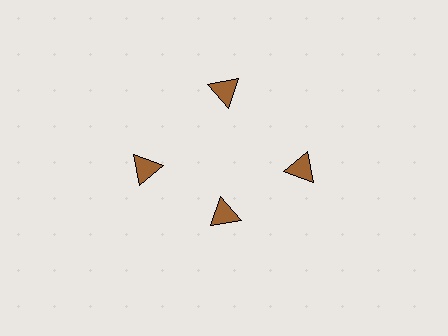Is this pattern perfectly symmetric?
No. The 4 brown triangles are arranged in a ring, but one element near the 6 o'clock position is pulled inward toward the center, breaking the 4-fold rotational symmetry.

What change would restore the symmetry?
The symmetry would be restored by moving it outward, back onto the ring so that all 4 triangles sit at equal angles and equal distance from the center.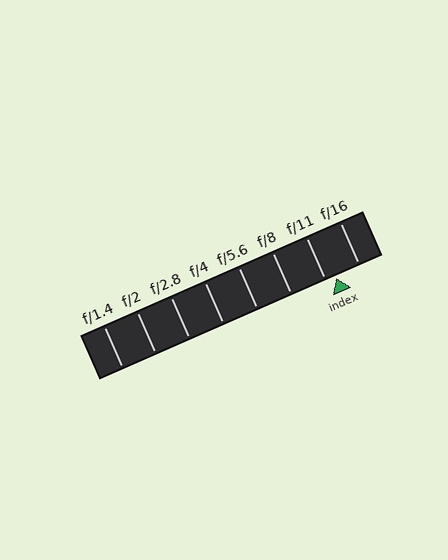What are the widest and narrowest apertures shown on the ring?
The widest aperture shown is f/1.4 and the narrowest is f/16.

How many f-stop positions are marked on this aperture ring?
There are 8 f-stop positions marked.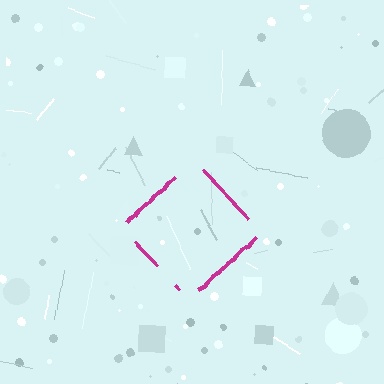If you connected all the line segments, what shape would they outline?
They would outline a diamond.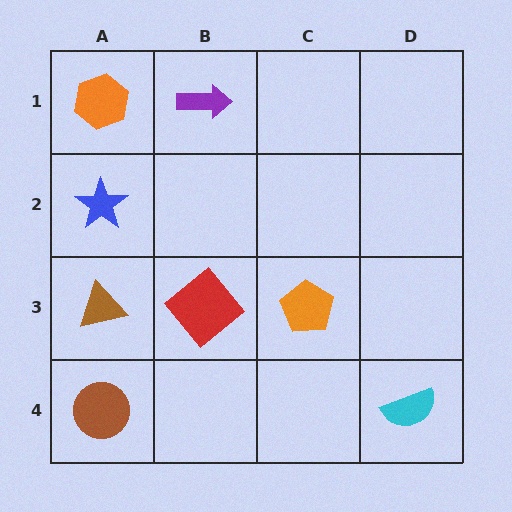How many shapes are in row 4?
2 shapes.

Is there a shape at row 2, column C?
No, that cell is empty.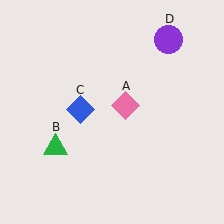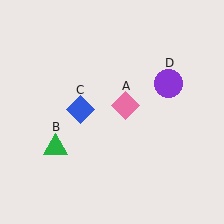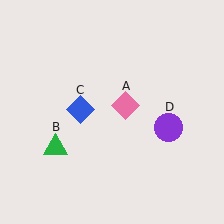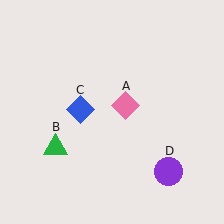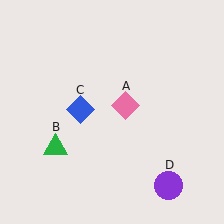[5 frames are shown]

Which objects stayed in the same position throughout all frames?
Pink diamond (object A) and green triangle (object B) and blue diamond (object C) remained stationary.